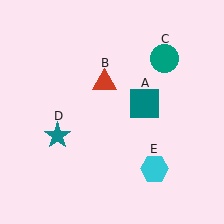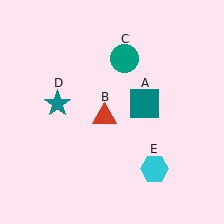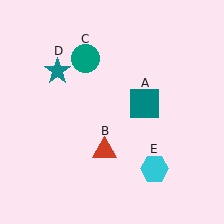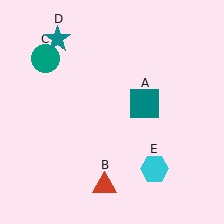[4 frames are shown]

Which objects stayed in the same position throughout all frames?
Teal square (object A) and cyan hexagon (object E) remained stationary.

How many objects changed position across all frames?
3 objects changed position: red triangle (object B), teal circle (object C), teal star (object D).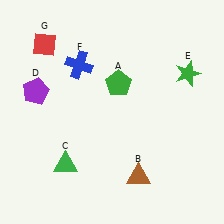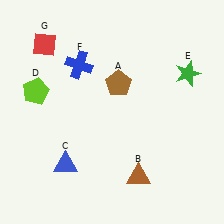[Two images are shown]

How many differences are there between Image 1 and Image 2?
There are 3 differences between the two images.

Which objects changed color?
A changed from green to brown. C changed from green to blue. D changed from purple to lime.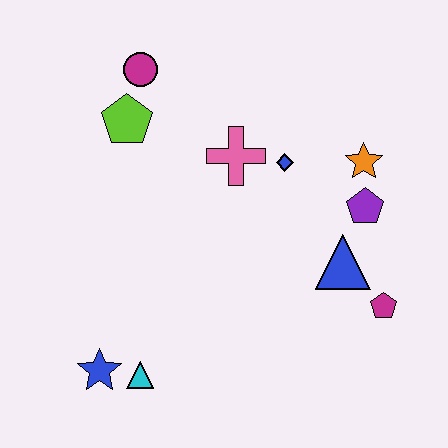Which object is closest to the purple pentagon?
The orange star is closest to the purple pentagon.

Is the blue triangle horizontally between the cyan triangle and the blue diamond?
No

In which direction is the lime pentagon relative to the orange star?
The lime pentagon is to the left of the orange star.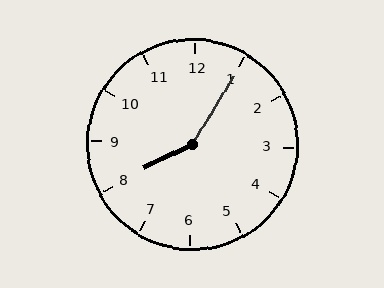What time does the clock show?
8:05.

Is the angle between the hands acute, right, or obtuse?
It is obtuse.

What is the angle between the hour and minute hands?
Approximately 148 degrees.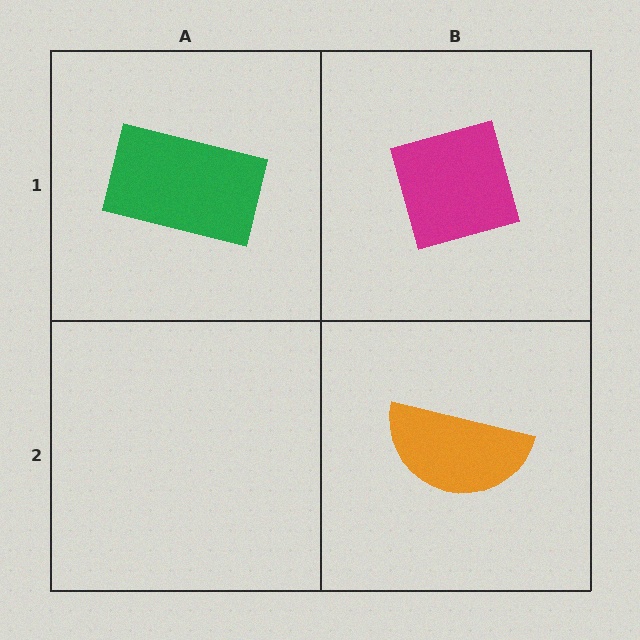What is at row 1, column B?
A magenta diamond.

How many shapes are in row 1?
2 shapes.